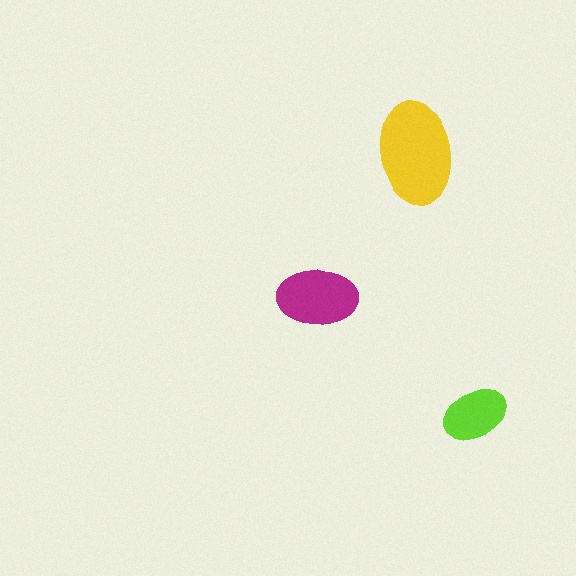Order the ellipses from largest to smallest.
the yellow one, the magenta one, the lime one.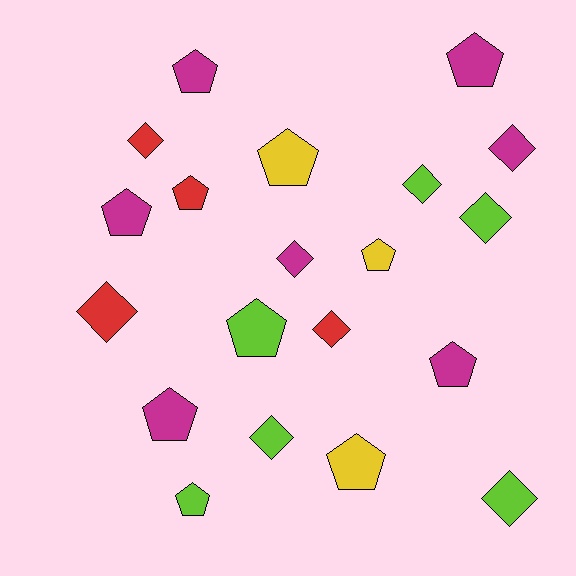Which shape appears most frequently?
Pentagon, with 11 objects.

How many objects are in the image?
There are 20 objects.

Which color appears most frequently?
Magenta, with 7 objects.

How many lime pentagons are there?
There are 2 lime pentagons.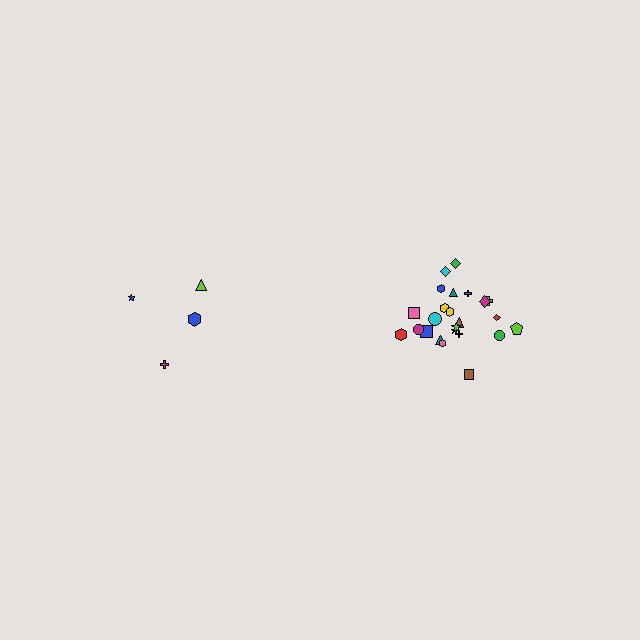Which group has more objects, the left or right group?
The right group.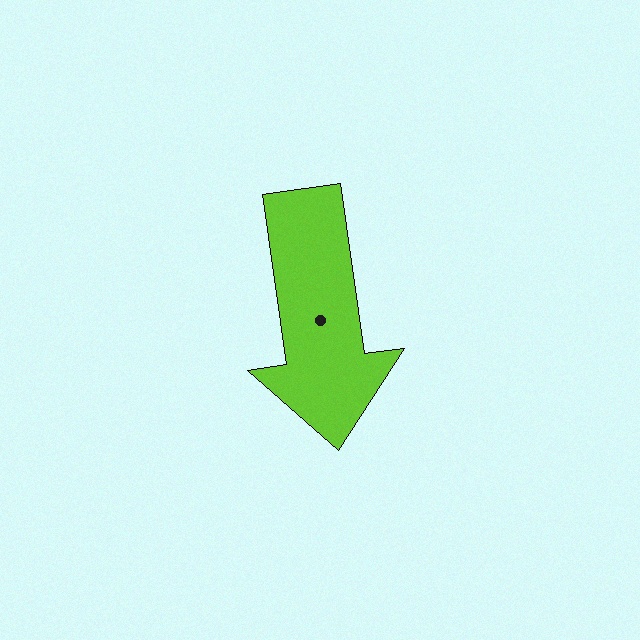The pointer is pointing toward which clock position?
Roughly 6 o'clock.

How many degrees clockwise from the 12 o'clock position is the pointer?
Approximately 172 degrees.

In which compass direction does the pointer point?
South.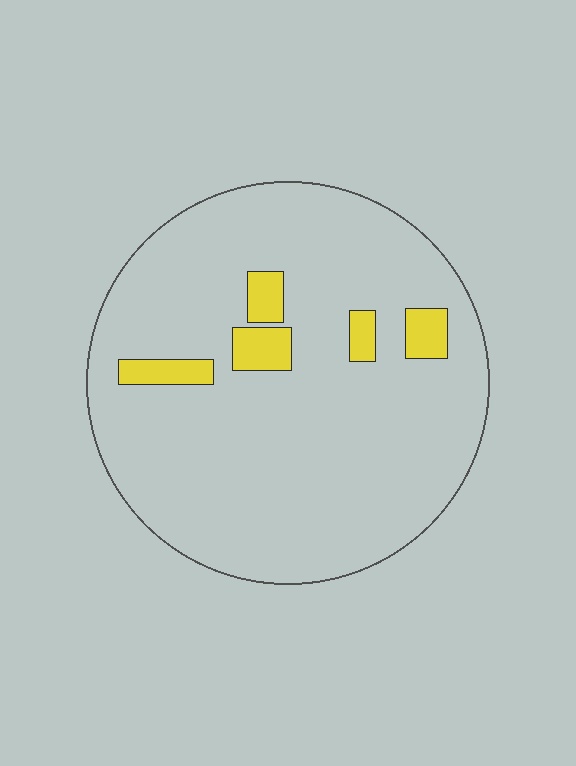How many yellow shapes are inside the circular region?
5.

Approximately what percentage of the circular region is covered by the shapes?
Approximately 10%.